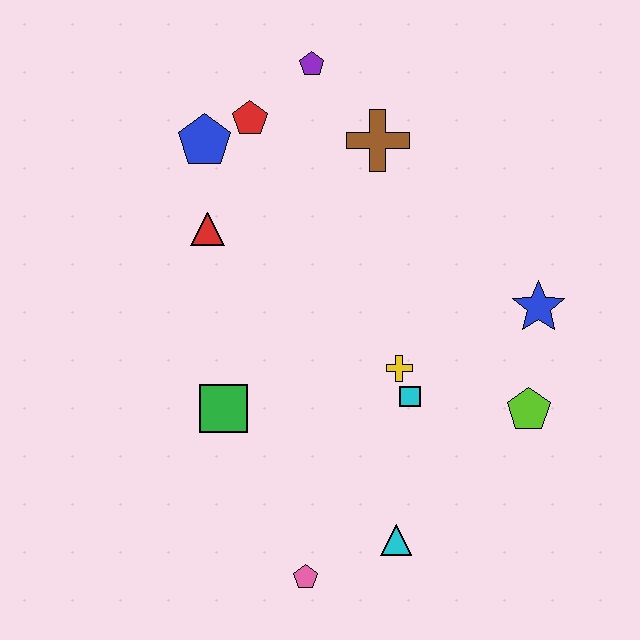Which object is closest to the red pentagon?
The blue pentagon is closest to the red pentagon.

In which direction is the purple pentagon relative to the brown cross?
The purple pentagon is above the brown cross.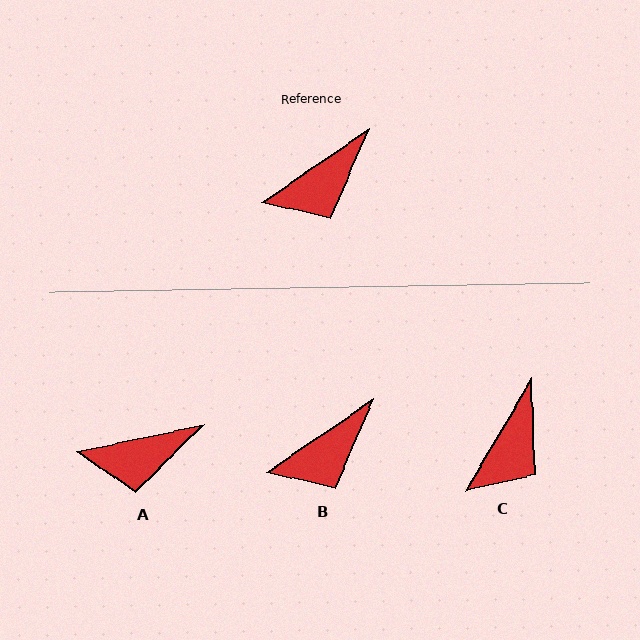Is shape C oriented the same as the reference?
No, it is off by about 25 degrees.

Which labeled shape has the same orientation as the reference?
B.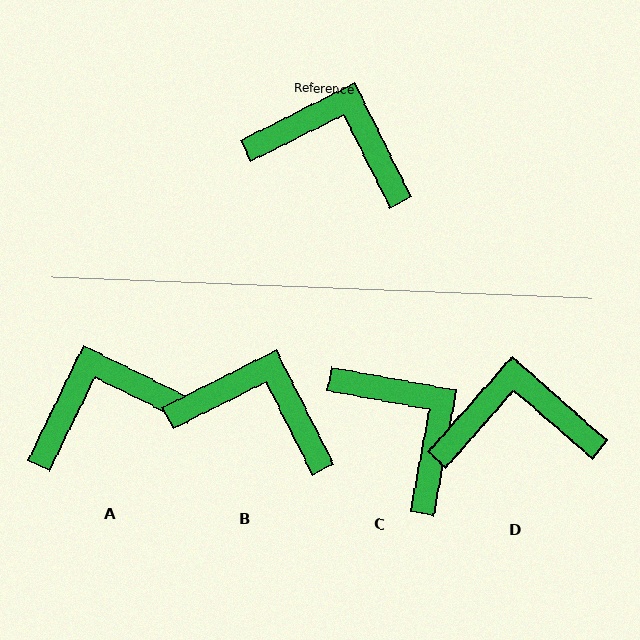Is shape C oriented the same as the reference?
No, it is off by about 37 degrees.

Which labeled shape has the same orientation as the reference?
B.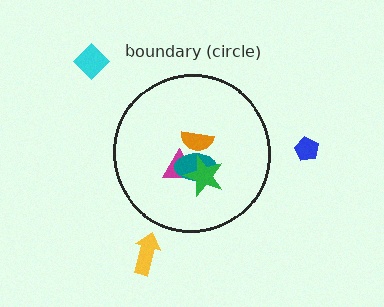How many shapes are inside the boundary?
4 inside, 3 outside.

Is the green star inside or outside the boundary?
Inside.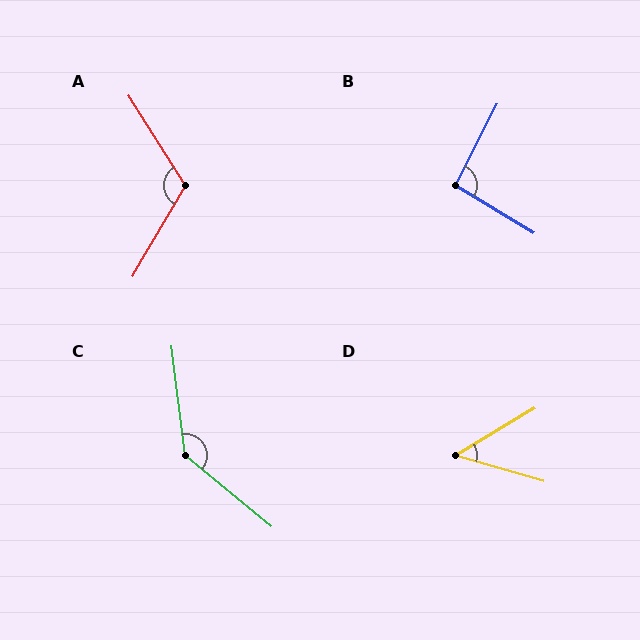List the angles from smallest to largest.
D (47°), B (94°), A (118°), C (136°).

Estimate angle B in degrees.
Approximately 94 degrees.